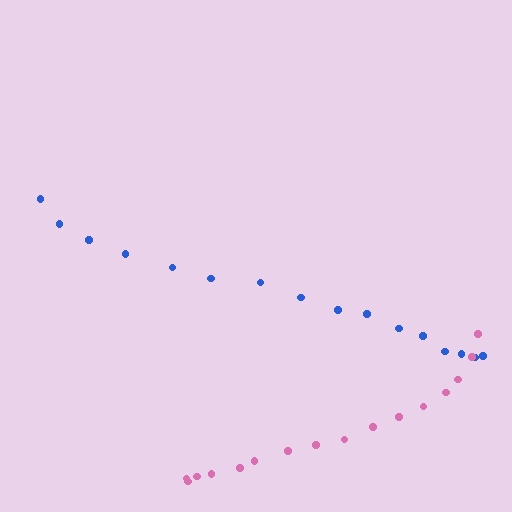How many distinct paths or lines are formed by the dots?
There are 2 distinct paths.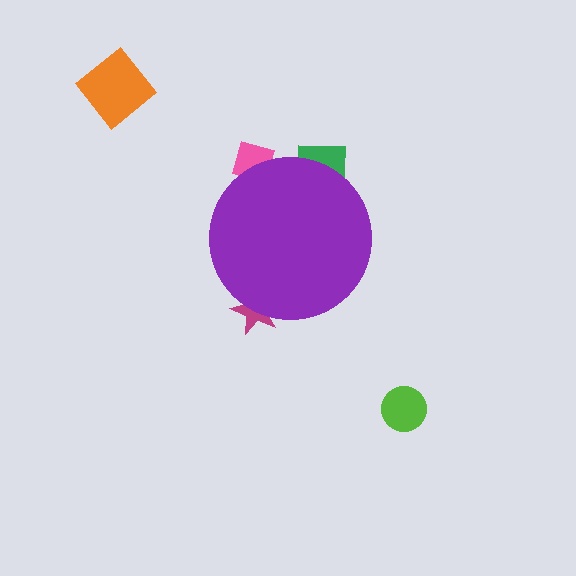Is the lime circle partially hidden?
No, the lime circle is fully visible.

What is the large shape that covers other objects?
A purple circle.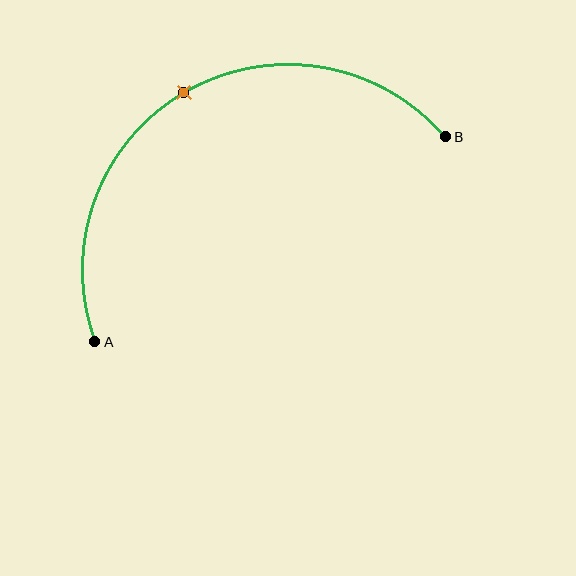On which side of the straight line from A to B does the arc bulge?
The arc bulges above the straight line connecting A and B.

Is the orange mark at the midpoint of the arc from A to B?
Yes. The orange mark lies on the arc at equal arc-length from both A and B — it is the arc midpoint.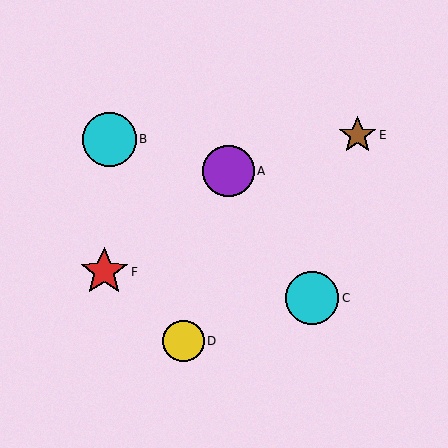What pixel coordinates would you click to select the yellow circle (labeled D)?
Click at (184, 341) to select the yellow circle D.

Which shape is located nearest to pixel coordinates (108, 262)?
The red star (labeled F) at (104, 272) is nearest to that location.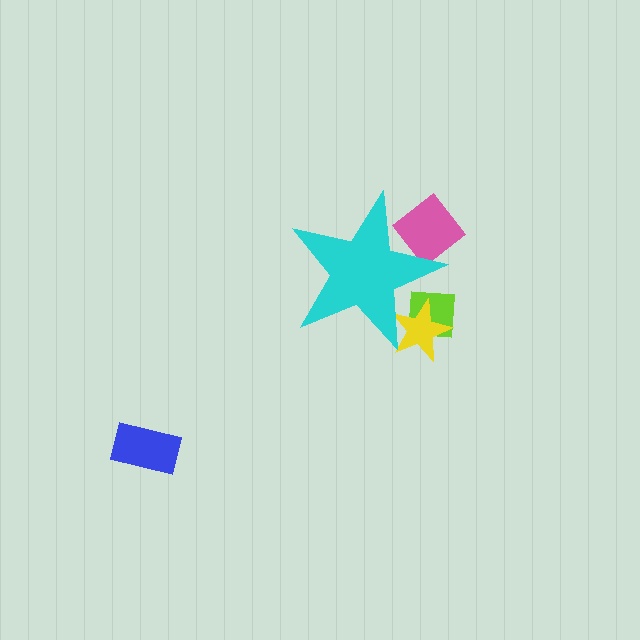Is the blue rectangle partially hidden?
No, the blue rectangle is fully visible.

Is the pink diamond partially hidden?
Yes, the pink diamond is partially hidden behind the cyan star.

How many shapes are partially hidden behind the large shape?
3 shapes are partially hidden.